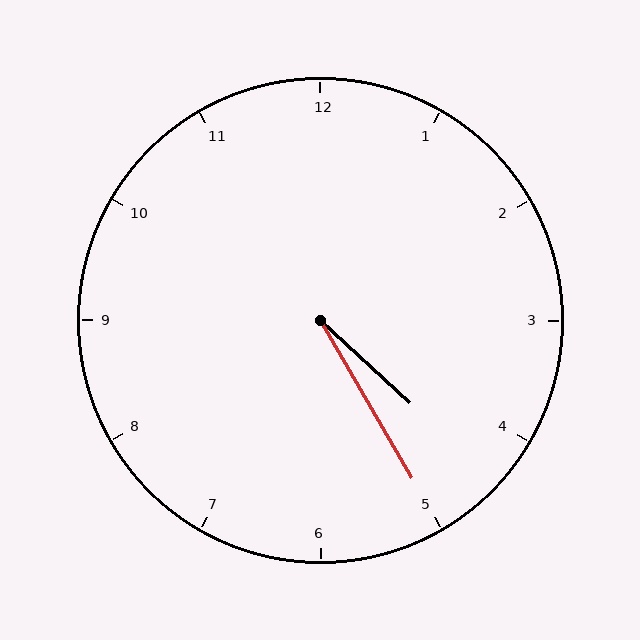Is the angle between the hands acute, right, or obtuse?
It is acute.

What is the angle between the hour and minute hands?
Approximately 18 degrees.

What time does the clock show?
4:25.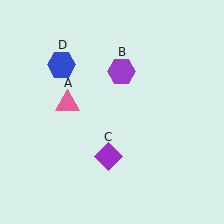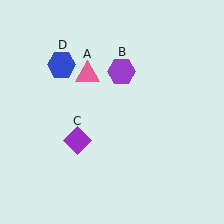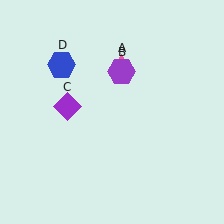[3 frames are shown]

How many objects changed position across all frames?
2 objects changed position: pink triangle (object A), purple diamond (object C).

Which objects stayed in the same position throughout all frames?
Purple hexagon (object B) and blue hexagon (object D) remained stationary.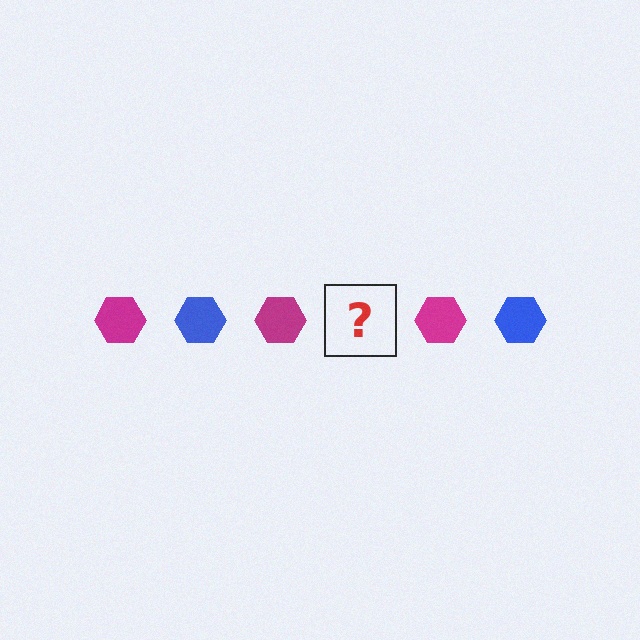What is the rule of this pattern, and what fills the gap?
The rule is that the pattern cycles through magenta, blue hexagons. The gap should be filled with a blue hexagon.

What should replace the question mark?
The question mark should be replaced with a blue hexagon.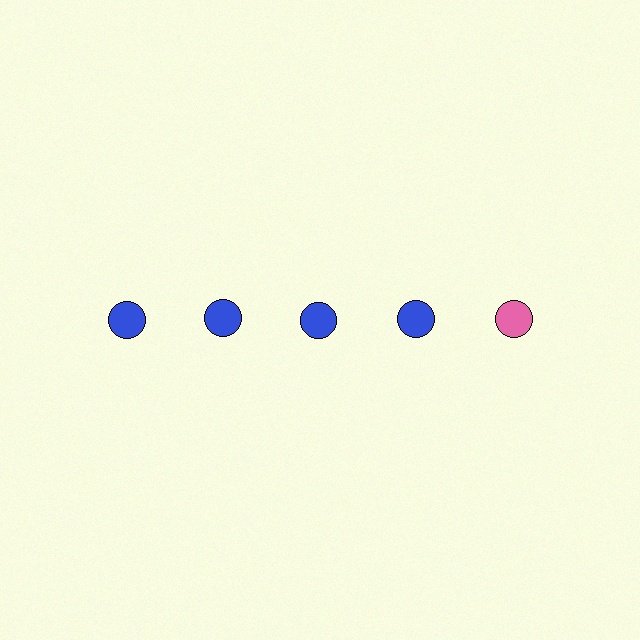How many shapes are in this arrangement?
There are 5 shapes arranged in a grid pattern.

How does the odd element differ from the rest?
It has a different color: pink instead of blue.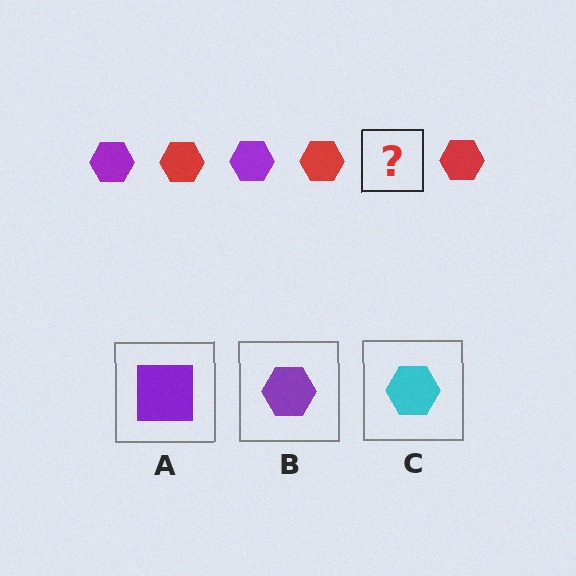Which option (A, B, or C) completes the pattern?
B.